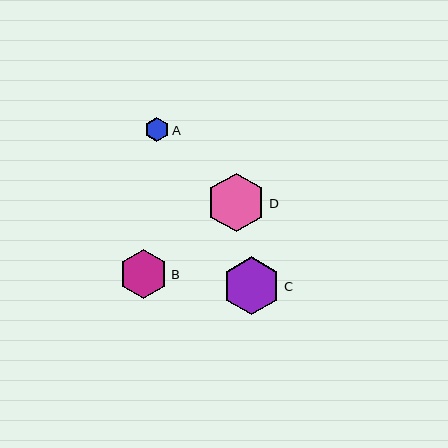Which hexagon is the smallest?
Hexagon A is the smallest with a size of approximately 24 pixels.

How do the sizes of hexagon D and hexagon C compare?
Hexagon D and hexagon C are approximately the same size.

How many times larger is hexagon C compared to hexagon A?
Hexagon C is approximately 2.4 times the size of hexagon A.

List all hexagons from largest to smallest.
From largest to smallest: D, C, B, A.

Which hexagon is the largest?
Hexagon D is the largest with a size of approximately 59 pixels.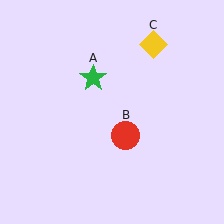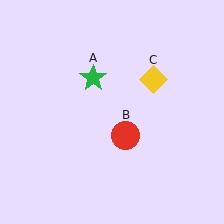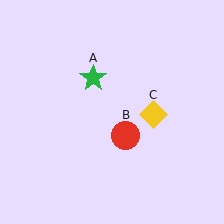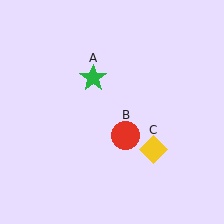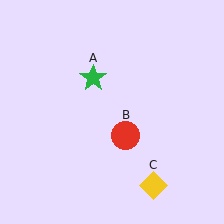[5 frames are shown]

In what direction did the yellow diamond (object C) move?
The yellow diamond (object C) moved down.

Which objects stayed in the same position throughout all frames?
Green star (object A) and red circle (object B) remained stationary.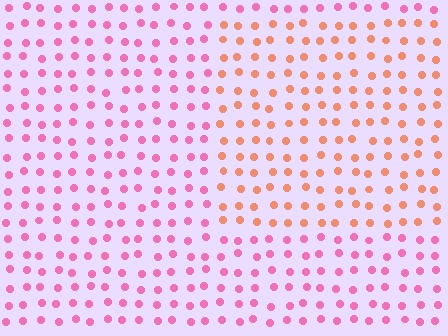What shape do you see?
I see a rectangle.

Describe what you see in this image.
The image is filled with small pink elements in a uniform arrangement. A rectangle-shaped region is visible where the elements are tinted to a slightly different hue, forming a subtle color boundary.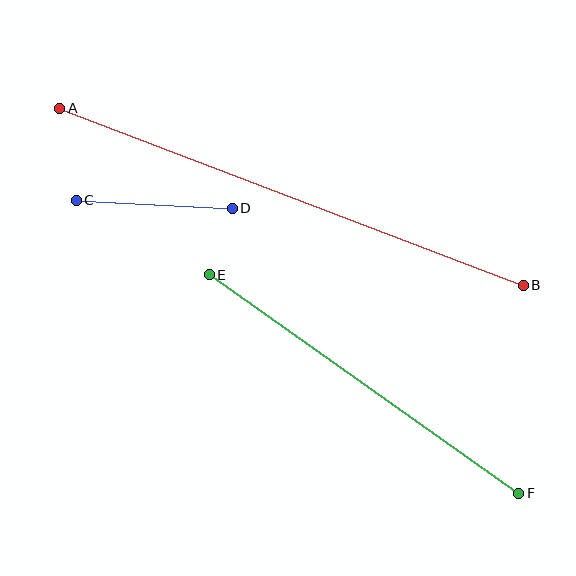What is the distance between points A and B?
The distance is approximately 496 pixels.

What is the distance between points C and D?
The distance is approximately 156 pixels.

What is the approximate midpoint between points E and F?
The midpoint is at approximately (364, 384) pixels.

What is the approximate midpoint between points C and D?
The midpoint is at approximately (154, 204) pixels.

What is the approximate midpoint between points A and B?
The midpoint is at approximately (291, 197) pixels.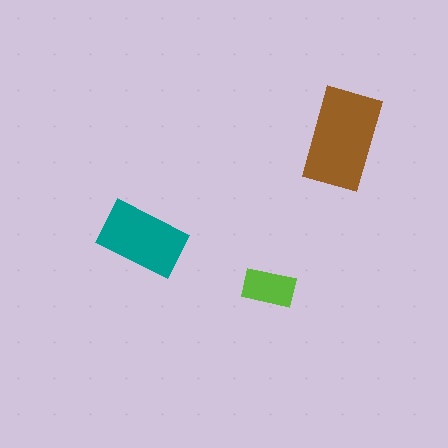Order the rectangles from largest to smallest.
the brown one, the teal one, the lime one.